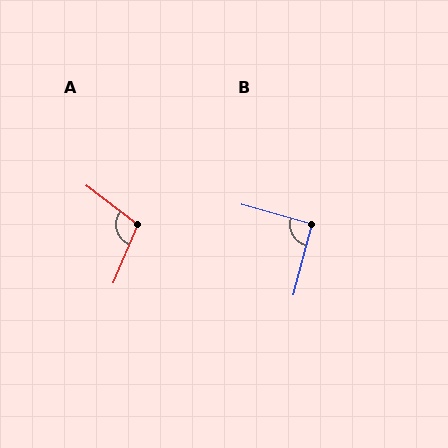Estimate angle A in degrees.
Approximately 104 degrees.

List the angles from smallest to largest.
B (91°), A (104°).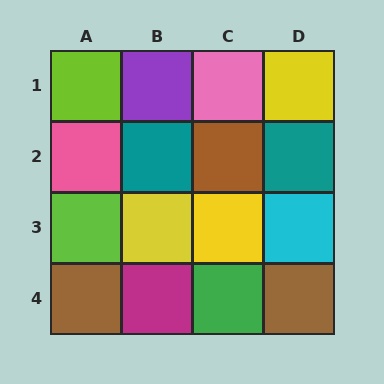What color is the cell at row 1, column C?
Pink.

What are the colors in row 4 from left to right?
Brown, magenta, green, brown.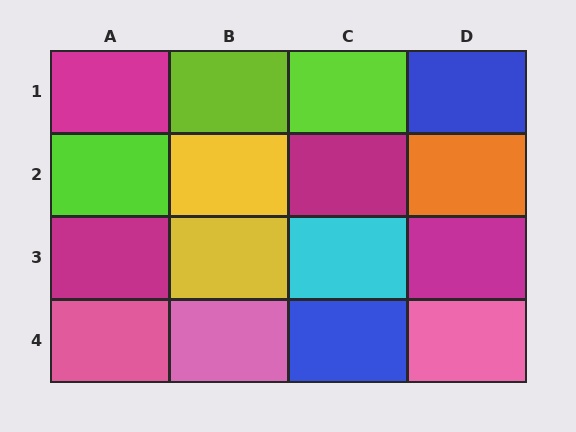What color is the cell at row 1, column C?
Lime.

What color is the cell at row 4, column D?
Pink.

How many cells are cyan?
1 cell is cyan.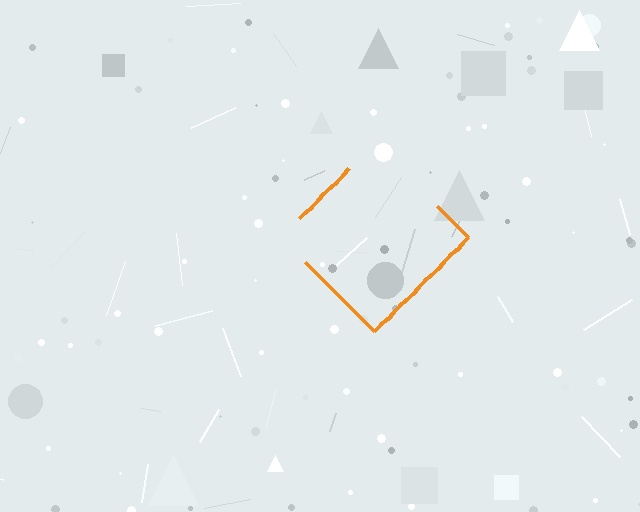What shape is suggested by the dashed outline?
The dashed outline suggests a diamond.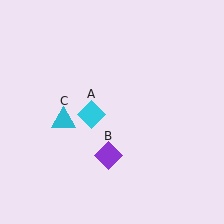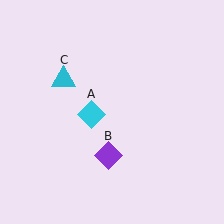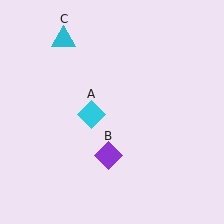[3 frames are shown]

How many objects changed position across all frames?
1 object changed position: cyan triangle (object C).